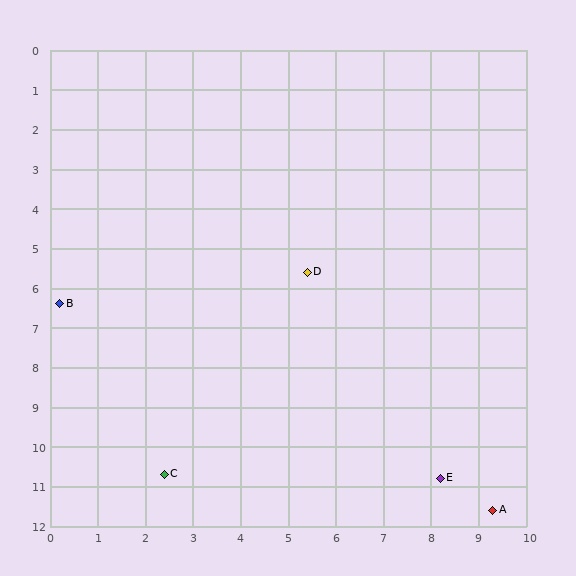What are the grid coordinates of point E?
Point E is at approximately (8.2, 10.8).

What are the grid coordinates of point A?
Point A is at approximately (9.3, 11.6).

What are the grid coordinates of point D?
Point D is at approximately (5.4, 5.6).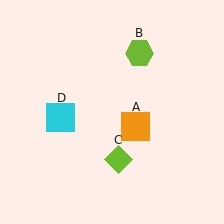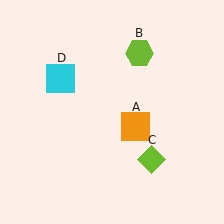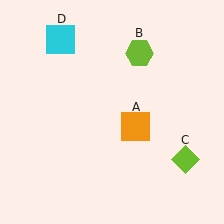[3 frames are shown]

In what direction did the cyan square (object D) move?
The cyan square (object D) moved up.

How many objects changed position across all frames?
2 objects changed position: lime diamond (object C), cyan square (object D).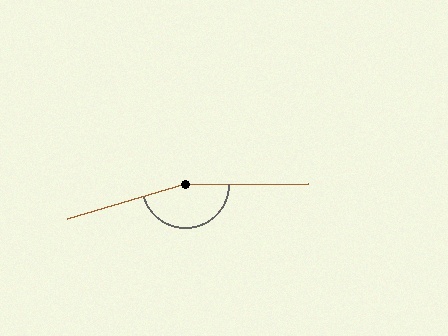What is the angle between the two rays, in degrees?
Approximately 164 degrees.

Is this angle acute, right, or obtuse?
It is obtuse.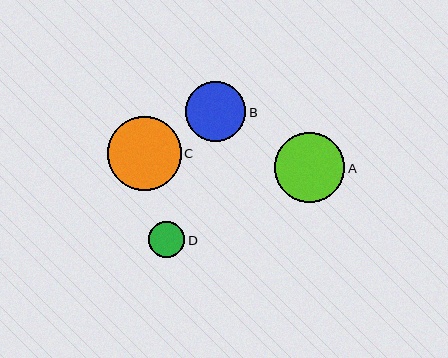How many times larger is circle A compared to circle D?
Circle A is approximately 2.0 times the size of circle D.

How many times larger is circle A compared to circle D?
Circle A is approximately 2.0 times the size of circle D.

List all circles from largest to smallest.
From largest to smallest: C, A, B, D.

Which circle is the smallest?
Circle D is the smallest with a size of approximately 36 pixels.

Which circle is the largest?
Circle C is the largest with a size of approximately 74 pixels.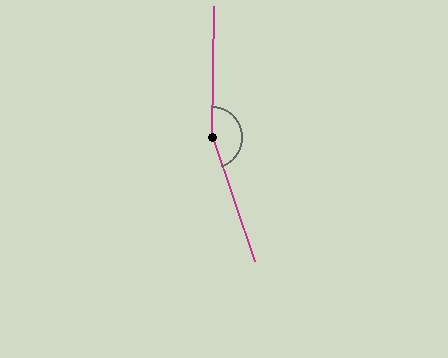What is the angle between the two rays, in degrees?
Approximately 160 degrees.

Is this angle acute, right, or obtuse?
It is obtuse.